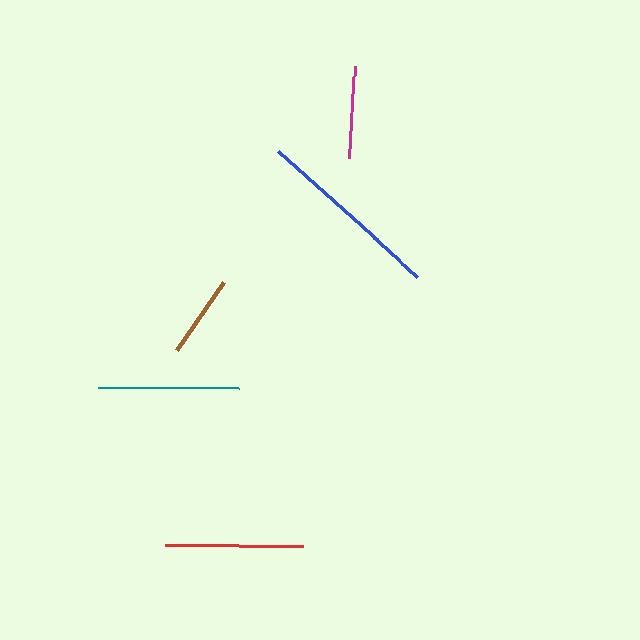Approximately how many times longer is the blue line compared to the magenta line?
The blue line is approximately 2.0 times the length of the magenta line.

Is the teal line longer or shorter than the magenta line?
The teal line is longer than the magenta line.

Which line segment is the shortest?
The brown line is the shortest at approximately 83 pixels.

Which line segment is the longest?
The blue line is the longest at approximately 188 pixels.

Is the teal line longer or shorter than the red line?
The teal line is longer than the red line.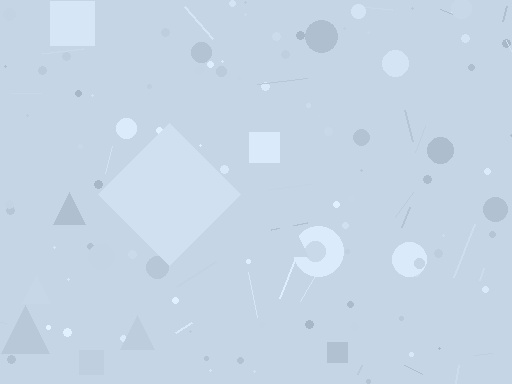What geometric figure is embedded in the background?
A diamond is embedded in the background.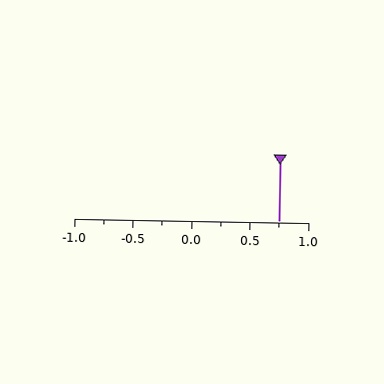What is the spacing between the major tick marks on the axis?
The major ticks are spaced 0.5 apart.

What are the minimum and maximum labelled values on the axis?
The axis runs from -1.0 to 1.0.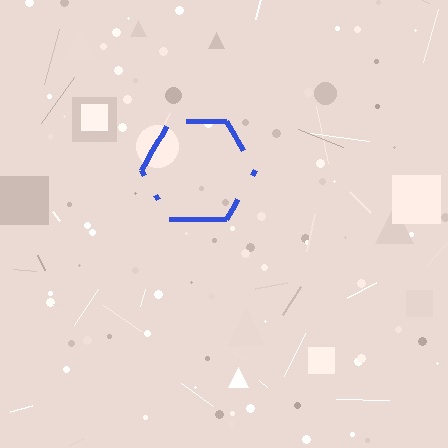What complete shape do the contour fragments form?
The contour fragments form a hexagon.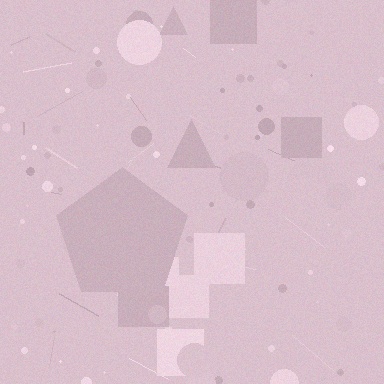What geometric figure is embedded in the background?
A pentagon is embedded in the background.